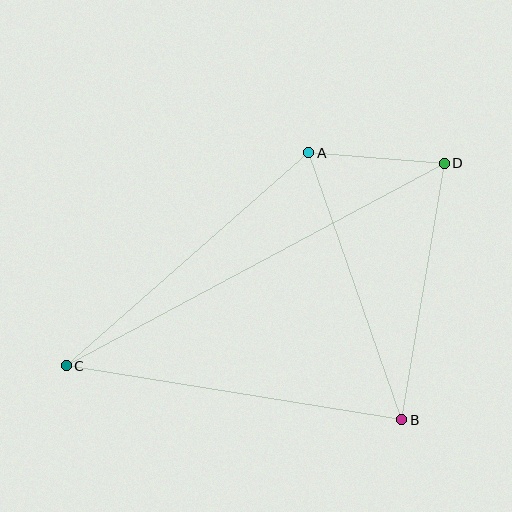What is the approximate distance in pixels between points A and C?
The distance between A and C is approximately 322 pixels.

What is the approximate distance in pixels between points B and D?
The distance between B and D is approximately 260 pixels.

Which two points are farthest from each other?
Points C and D are farthest from each other.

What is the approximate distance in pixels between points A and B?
The distance between A and B is approximately 283 pixels.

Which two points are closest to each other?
Points A and D are closest to each other.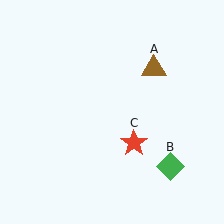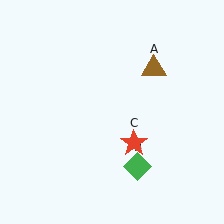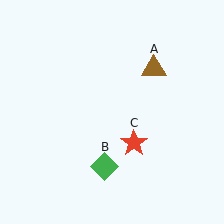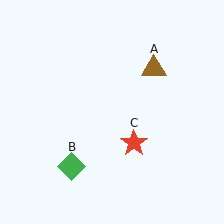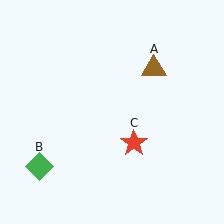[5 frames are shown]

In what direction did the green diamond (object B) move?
The green diamond (object B) moved left.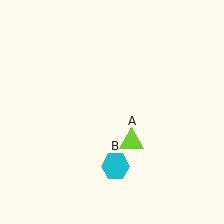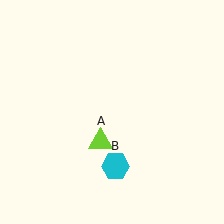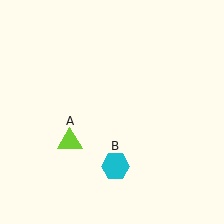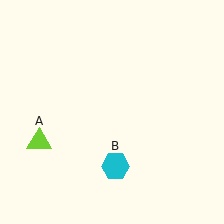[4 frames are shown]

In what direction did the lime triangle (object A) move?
The lime triangle (object A) moved left.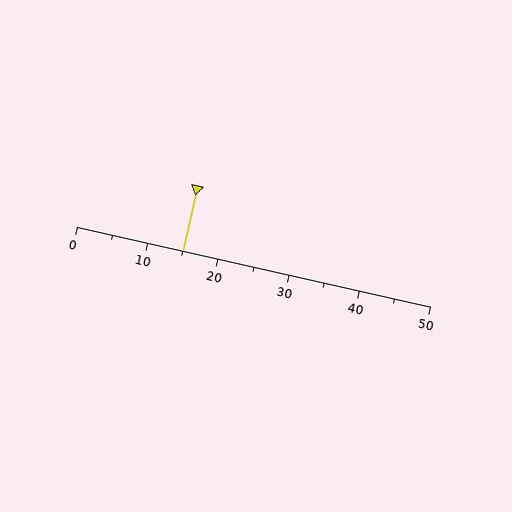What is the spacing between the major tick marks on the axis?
The major ticks are spaced 10 apart.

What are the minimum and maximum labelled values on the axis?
The axis runs from 0 to 50.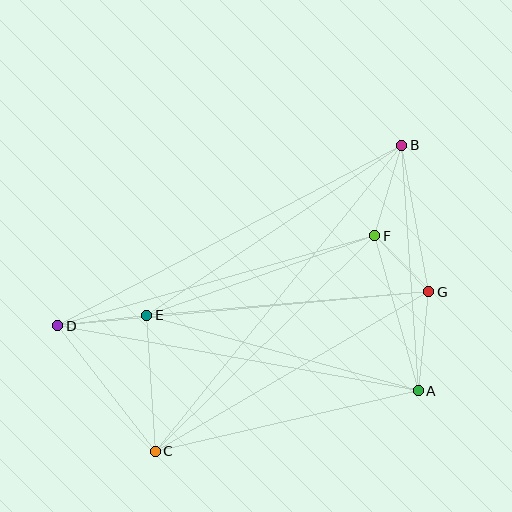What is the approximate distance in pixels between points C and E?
The distance between C and E is approximately 136 pixels.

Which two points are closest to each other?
Points F and G are closest to each other.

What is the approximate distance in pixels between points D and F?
The distance between D and F is approximately 330 pixels.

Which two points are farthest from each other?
Points B and C are farthest from each other.